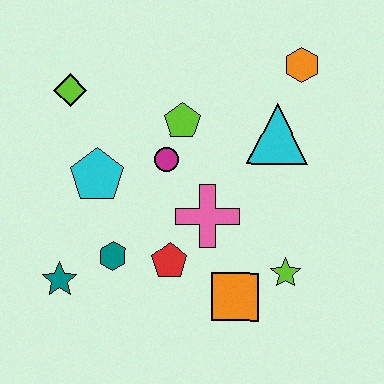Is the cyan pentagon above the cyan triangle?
No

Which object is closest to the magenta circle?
The lime pentagon is closest to the magenta circle.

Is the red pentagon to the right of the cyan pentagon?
Yes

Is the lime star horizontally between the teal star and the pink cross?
No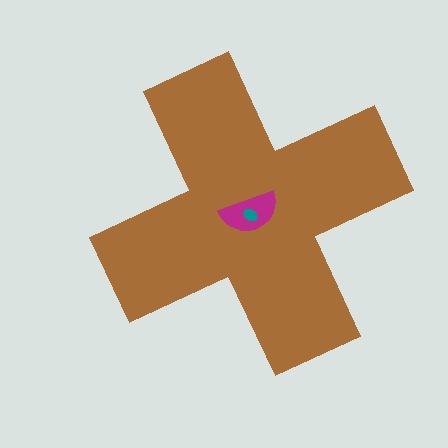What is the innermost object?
The teal ellipse.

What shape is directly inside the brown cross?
The magenta semicircle.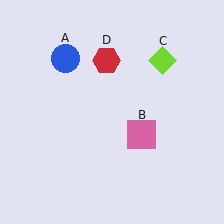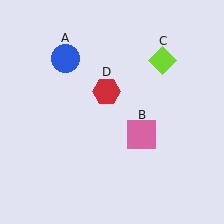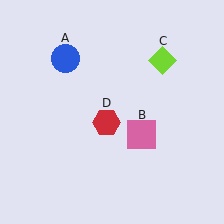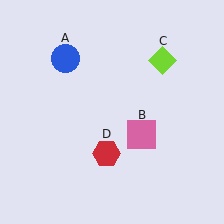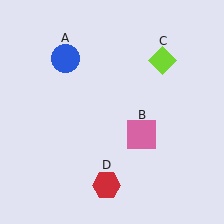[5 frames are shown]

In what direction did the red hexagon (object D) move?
The red hexagon (object D) moved down.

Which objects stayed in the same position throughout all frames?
Blue circle (object A) and pink square (object B) and lime diamond (object C) remained stationary.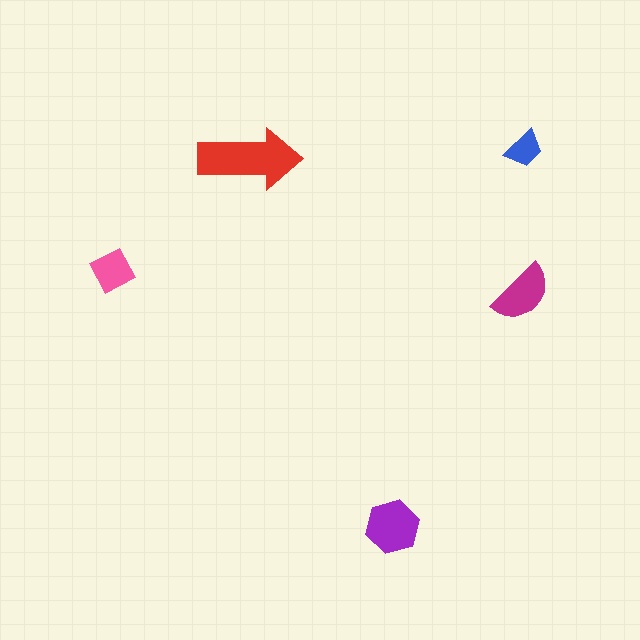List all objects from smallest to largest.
The blue trapezoid, the pink diamond, the magenta semicircle, the purple hexagon, the red arrow.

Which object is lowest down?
The purple hexagon is bottommost.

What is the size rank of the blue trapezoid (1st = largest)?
5th.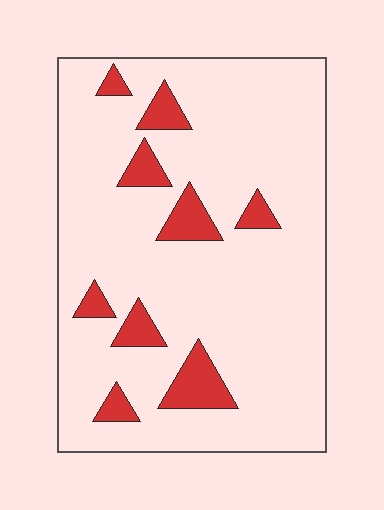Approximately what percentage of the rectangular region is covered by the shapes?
Approximately 10%.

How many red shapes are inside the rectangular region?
9.